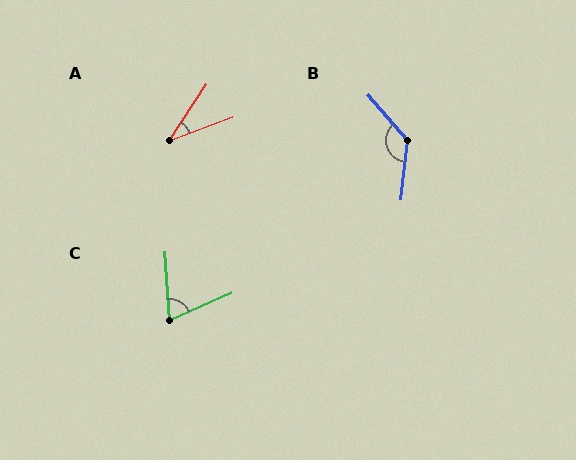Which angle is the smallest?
A, at approximately 36 degrees.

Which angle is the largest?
B, at approximately 133 degrees.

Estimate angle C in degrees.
Approximately 70 degrees.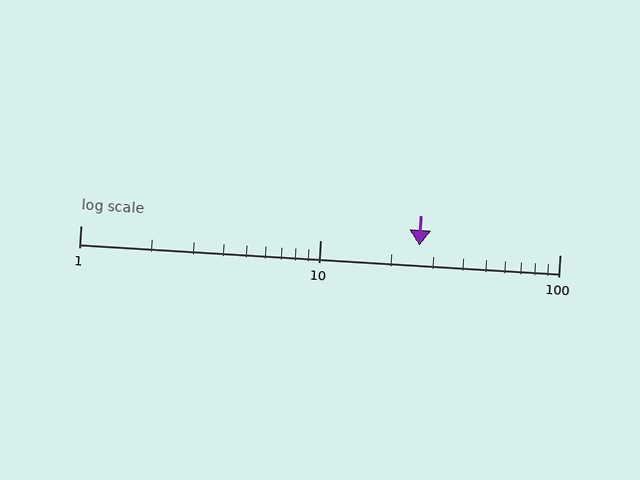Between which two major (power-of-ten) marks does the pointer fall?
The pointer is between 10 and 100.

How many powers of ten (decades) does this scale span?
The scale spans 2 decades, from 1 to 100.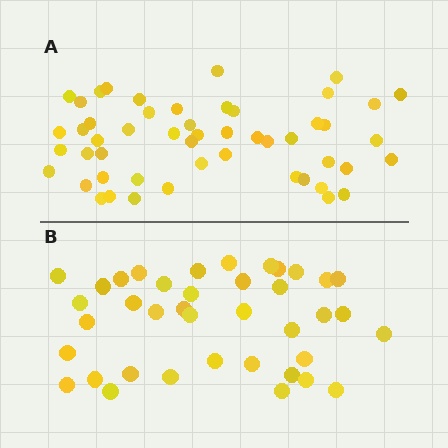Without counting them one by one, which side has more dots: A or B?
Region A (the top region) has more dots.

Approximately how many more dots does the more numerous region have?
Region A has roughly 12 or so more dots than region B.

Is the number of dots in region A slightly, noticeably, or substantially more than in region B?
Region A has noticeably more, but not dramatically so. The ratio is roughly 1.3 to 1.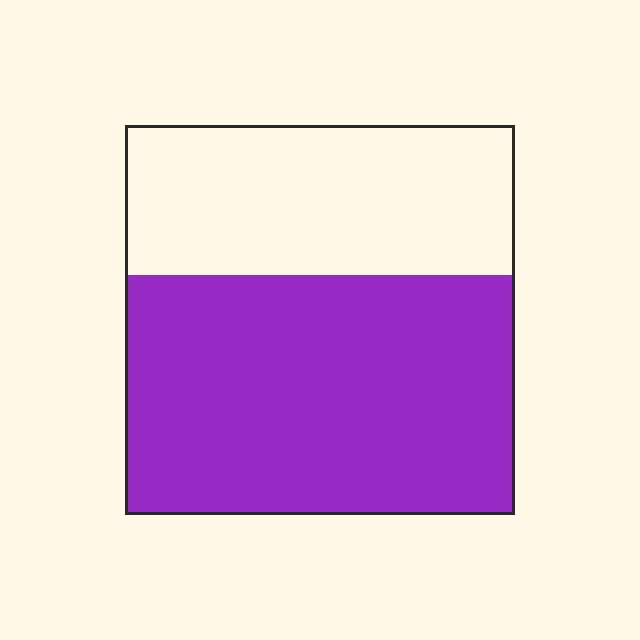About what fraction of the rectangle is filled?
About five eighths (5/8).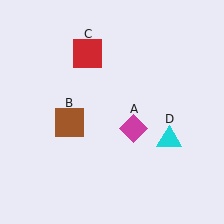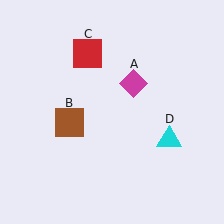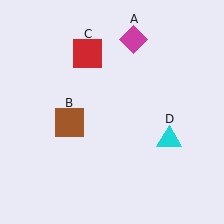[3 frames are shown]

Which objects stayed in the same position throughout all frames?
Brown square (object B) and red square (object C) and cyan triangle (object D) remained stationary.